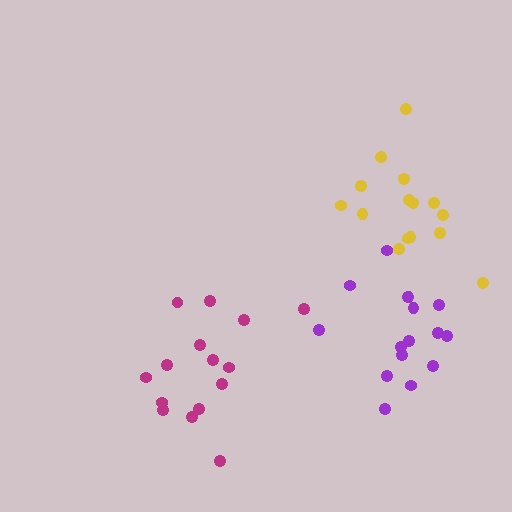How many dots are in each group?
Group 1: 15 dots, Group 2: 15 dots, Group 3: 16 dots (46 total).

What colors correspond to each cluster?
The clusters are colored: magenta, yellow, purple.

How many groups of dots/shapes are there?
There are 3 groups.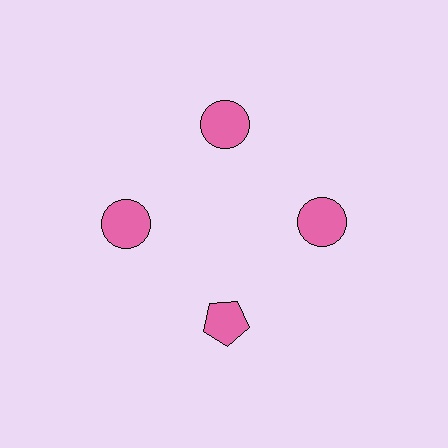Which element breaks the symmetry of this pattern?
The pink pentagon at roughly the 6 o'clock position breaks the symmetry. All other shapes are pink circles.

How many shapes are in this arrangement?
There are 4 shapes arranged in a ring pattern.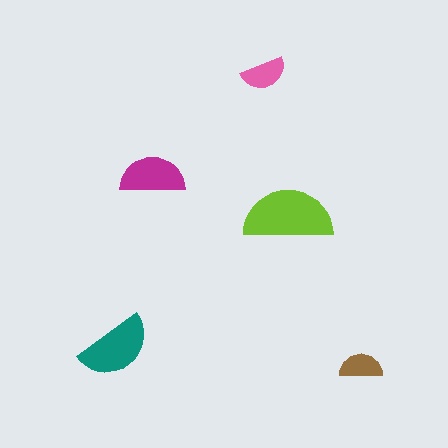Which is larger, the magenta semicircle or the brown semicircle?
The magenta one.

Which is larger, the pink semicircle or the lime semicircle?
The lime one.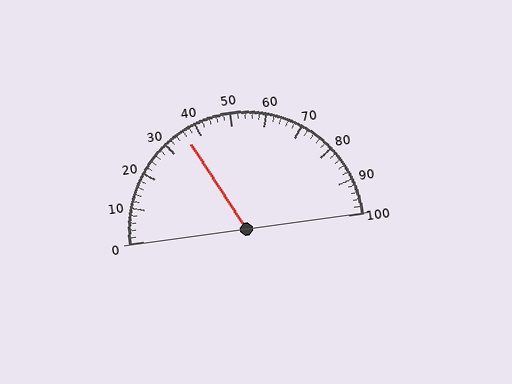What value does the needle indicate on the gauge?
The needle indicates approximately 36.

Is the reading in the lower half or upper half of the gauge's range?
The reading is in the lower half of the range (0 to 100).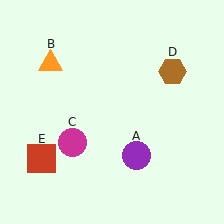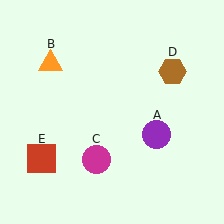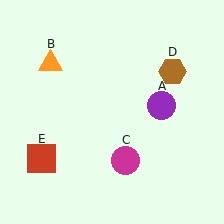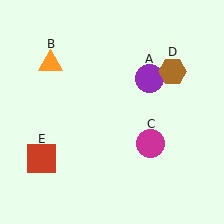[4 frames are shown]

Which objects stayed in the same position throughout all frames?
Orange triangle (object B) and brown hexagon (object D) and red square (object E) remained stationary.